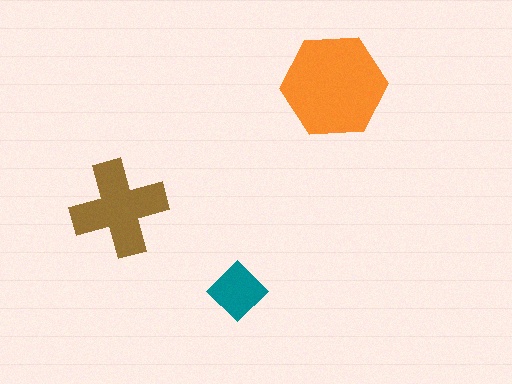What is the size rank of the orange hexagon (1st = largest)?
1st.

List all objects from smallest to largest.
The teal diamond, the brown cross, the orange hexagon.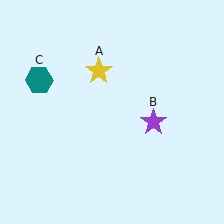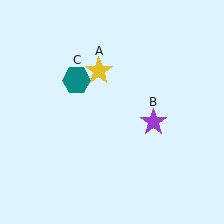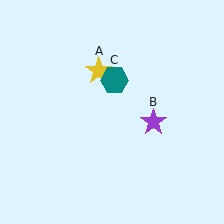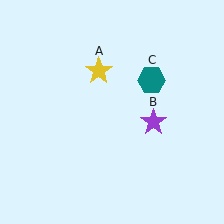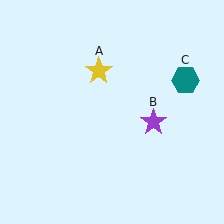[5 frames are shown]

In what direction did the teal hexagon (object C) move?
The teal hexagon (object C) moved right.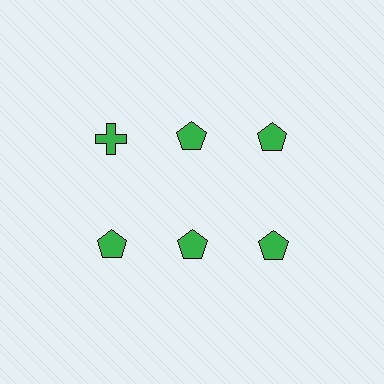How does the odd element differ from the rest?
It has a different shape: cross instead of pentagon.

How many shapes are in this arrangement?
There are 6 shapes arranged in a grid pattern.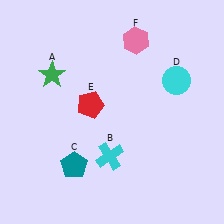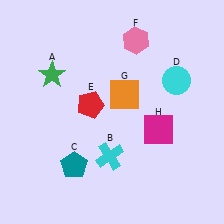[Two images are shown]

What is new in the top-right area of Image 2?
An orange square (G) was added in the top-right area of Image 2.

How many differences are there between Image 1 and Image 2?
There are 2 differences between the two images.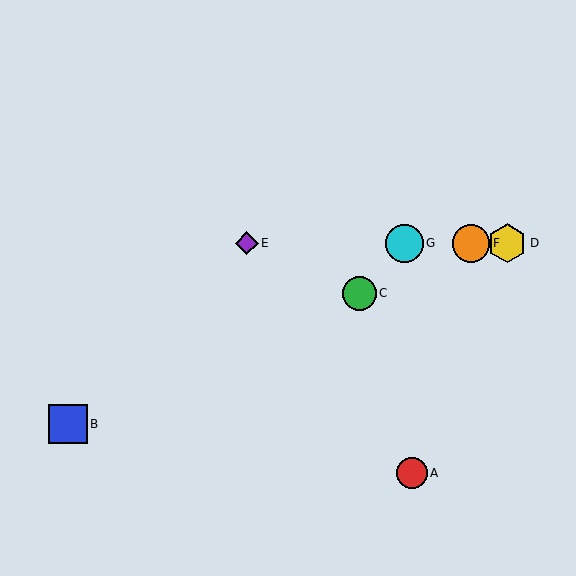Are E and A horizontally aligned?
No, E is at y≈243 and A is at y≈473.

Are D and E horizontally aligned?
Yes, both are at y≈243.